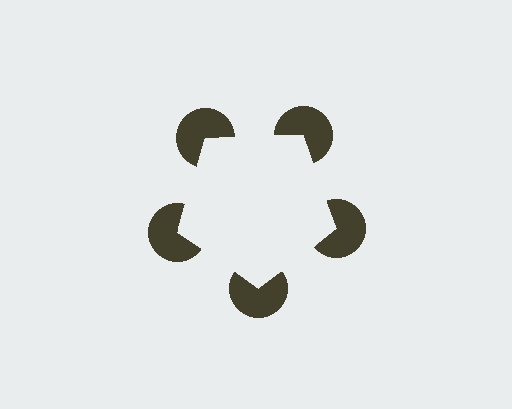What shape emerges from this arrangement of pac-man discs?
An illusory pentagon — its edges are inferred from the aligned wedge cuts in the pac-man discs, not physically drawn.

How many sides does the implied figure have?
5 sides.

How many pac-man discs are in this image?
There are 5 — one at each vertex of the illusory pentagon.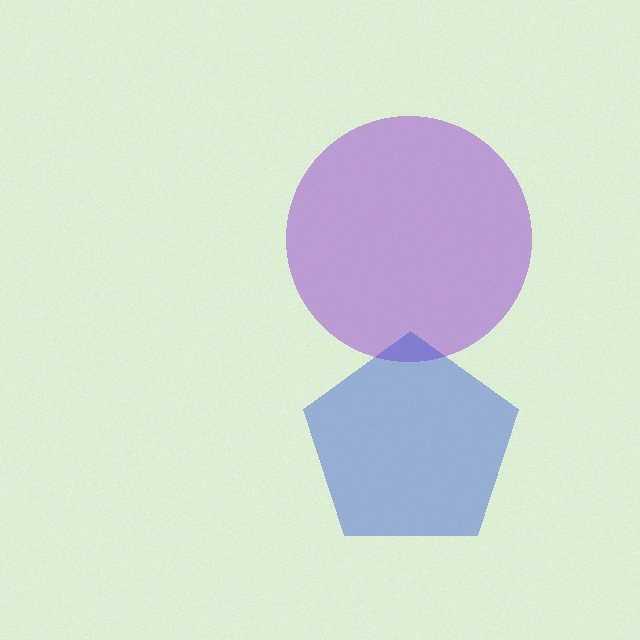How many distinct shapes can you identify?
There are 2 distinct shapes: a purple circle, a blue pentagon.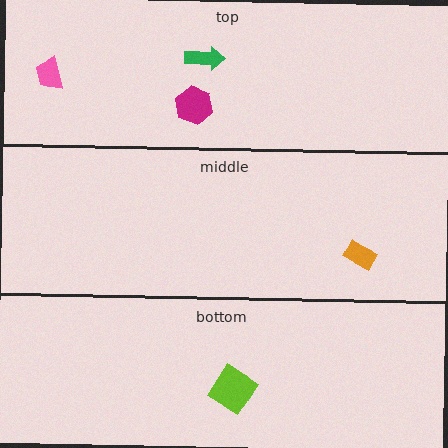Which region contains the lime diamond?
The bottom region.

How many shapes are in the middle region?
1.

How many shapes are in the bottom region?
1.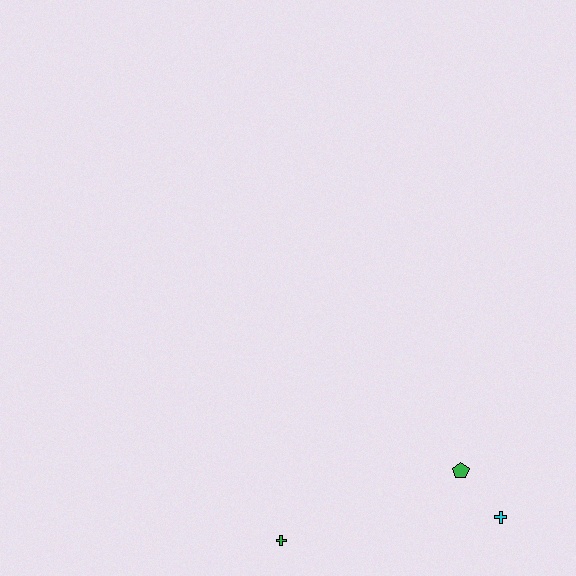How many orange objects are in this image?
There are no orange objects.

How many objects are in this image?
There are 3 objects.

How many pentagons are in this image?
There is 1 pentagon.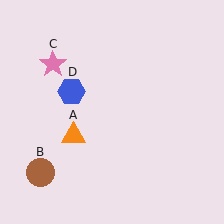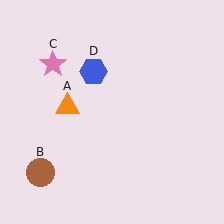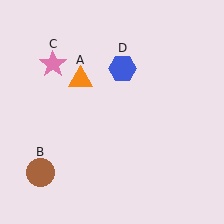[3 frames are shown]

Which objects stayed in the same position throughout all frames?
Brown circle (object B) and pink star (object C) remained stationary.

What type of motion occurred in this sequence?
The orange triangle (object A), blue hexagon (object D) rotated clockwise around the center of the scene.